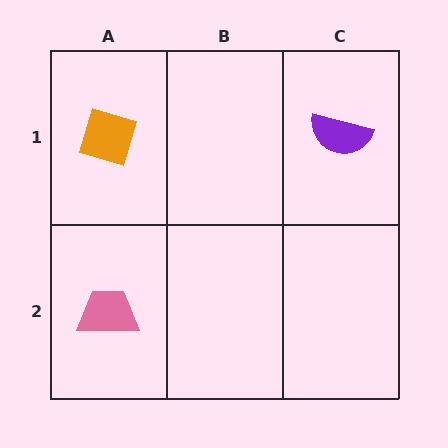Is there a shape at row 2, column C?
No, that cell is empty.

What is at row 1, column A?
An orange diamond.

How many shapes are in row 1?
2 shapes.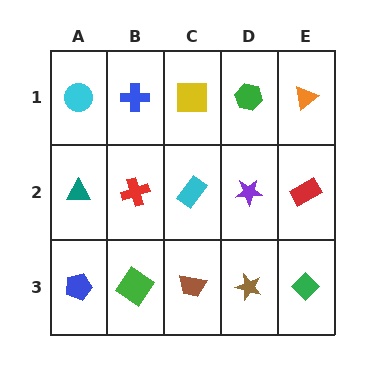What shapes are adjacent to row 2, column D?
A green hexagon (row 1, column D), a brown star (row 3, column D), a cyan rectangle (row 2, column C), a red rectangle (row 2, column E).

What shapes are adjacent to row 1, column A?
A teal triangle (row 2, column A), a blue cross (row 1, column B).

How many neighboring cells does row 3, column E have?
2.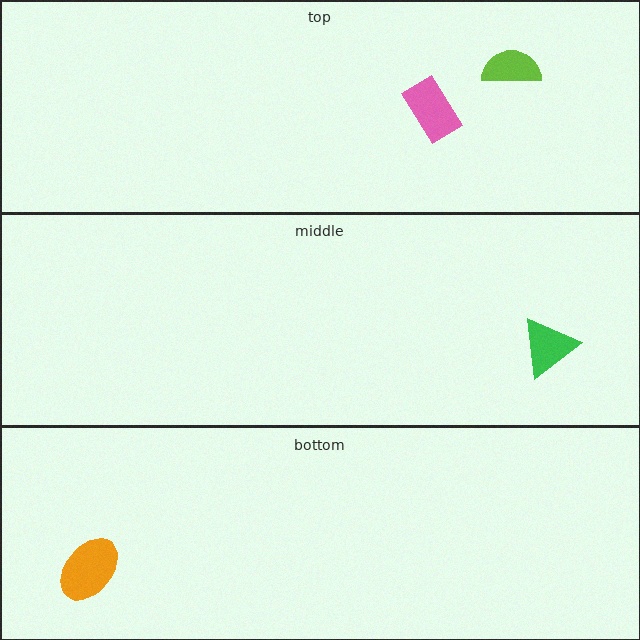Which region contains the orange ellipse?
The bottom region.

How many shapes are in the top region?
2.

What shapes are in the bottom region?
The orange ellipse.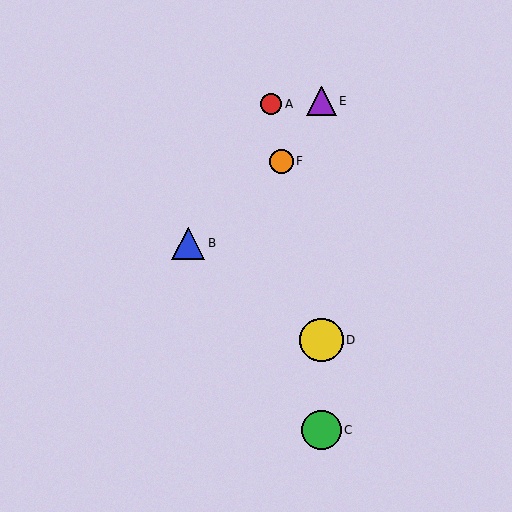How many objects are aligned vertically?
3 objects (C, D, E) are aligned vertically.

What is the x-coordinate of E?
Object E is at x≈321.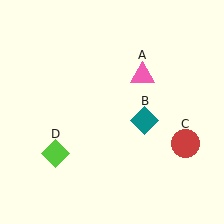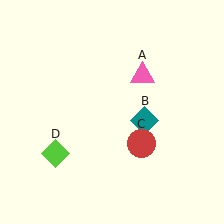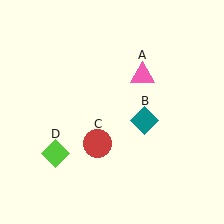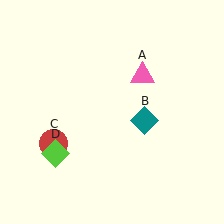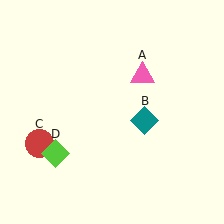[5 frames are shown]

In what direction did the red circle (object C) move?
The red circle (object C) moved left.